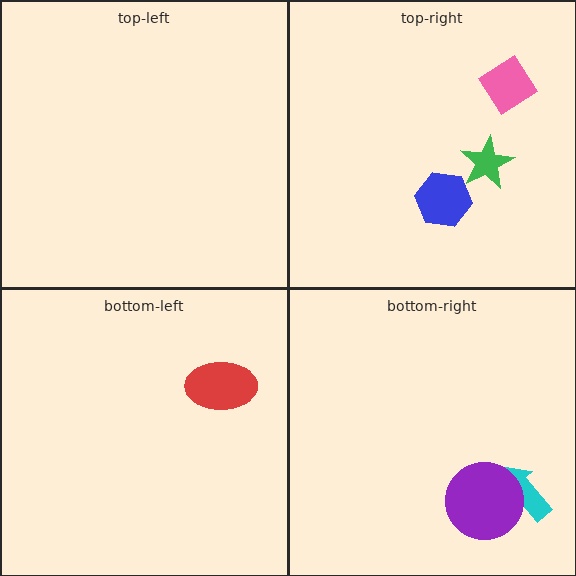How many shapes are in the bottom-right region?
2.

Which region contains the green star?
The top-right region.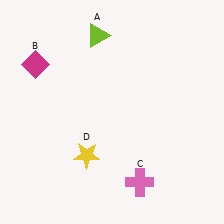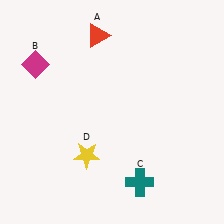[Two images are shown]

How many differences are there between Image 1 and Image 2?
There are 2 differences between the two images.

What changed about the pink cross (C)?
In Image 1, C is pink. In Image 2, it changed to teal.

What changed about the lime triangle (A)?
In Image 1, A is lime. In Image 2, it changed to red.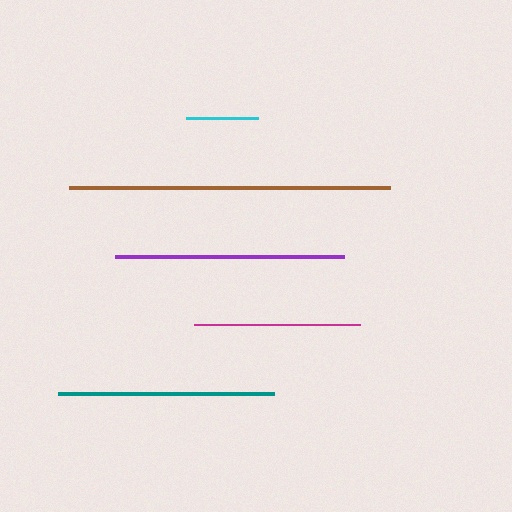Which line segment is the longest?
The brown line is the longest at approximately 321 pixels.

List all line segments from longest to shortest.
From longest to shortest: brown, purple, teal, magenta, cyan.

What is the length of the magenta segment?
The magenta segment is approximately 166 pixels long.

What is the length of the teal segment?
The teal segment is approximately 216 pixels long.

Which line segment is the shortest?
The cyan line is the shortest at approximately 73 pixels.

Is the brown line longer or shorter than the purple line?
The brown line is longer than the purple line.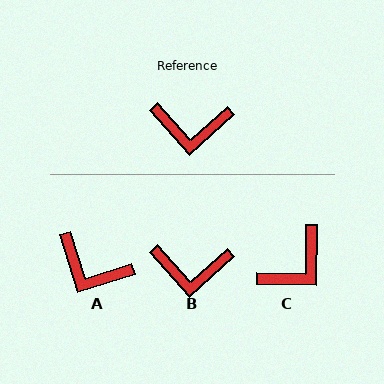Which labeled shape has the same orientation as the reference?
B.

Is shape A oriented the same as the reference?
No, it is off by about 25 degrees.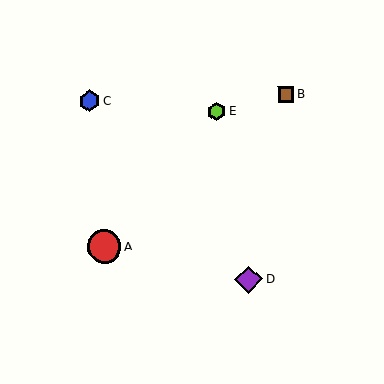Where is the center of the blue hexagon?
The center of the blue hexagon is at (89, 101).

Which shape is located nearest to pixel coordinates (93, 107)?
The blue hexagon (labeled C) at (89, 101) is nearest to that location.